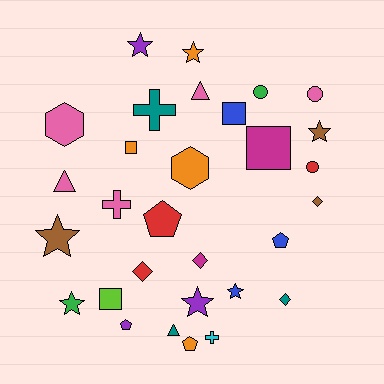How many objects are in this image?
There are 30 objects.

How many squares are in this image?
There are 4 squares.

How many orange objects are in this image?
There are 4 orange objects.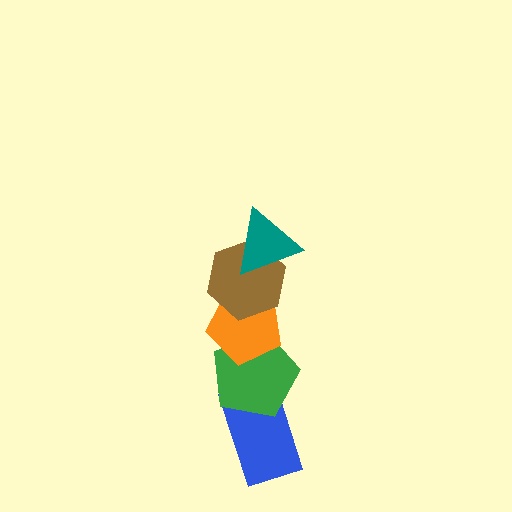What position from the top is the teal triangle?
The teal triangle is 1st from the top.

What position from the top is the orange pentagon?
The orange pentagon is 3rd from the top.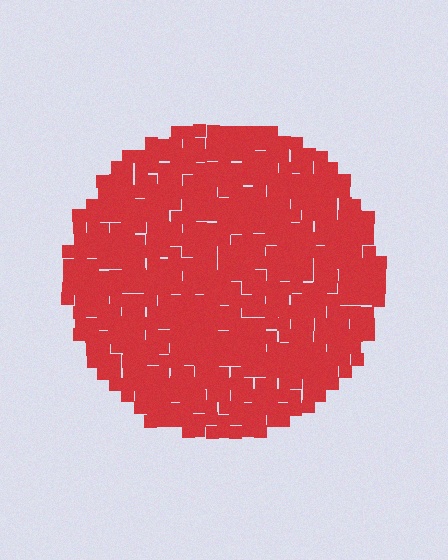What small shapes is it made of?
It is made of small squares.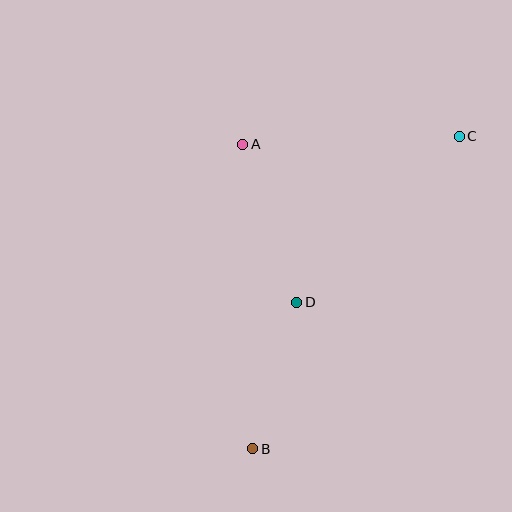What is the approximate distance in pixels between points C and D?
The distance between C and D is approximately 232 pixels.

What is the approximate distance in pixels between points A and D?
The distance between A and D is approximately 167 pixels.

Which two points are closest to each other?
Points B and D are closest to each other.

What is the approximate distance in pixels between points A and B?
The distance between A and B is approximately 305 pixels.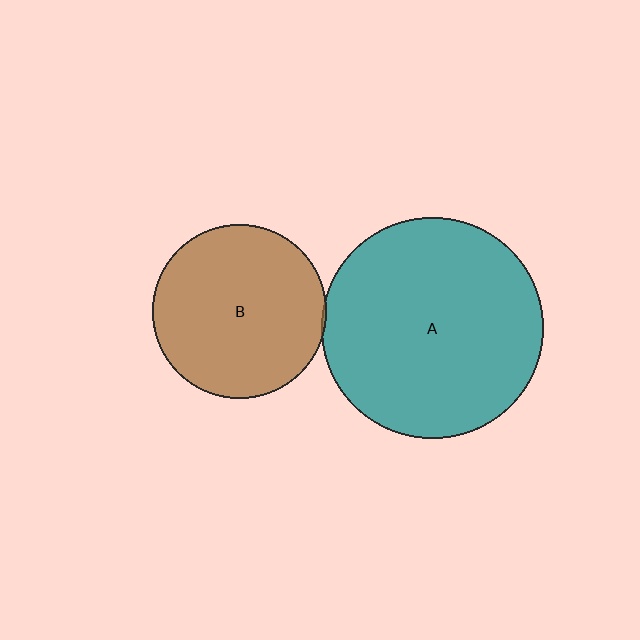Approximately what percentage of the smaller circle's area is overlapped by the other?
Approximately 5%.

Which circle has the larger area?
Circle A (teal).